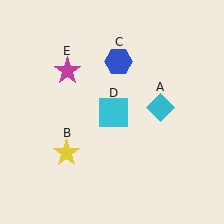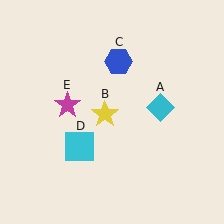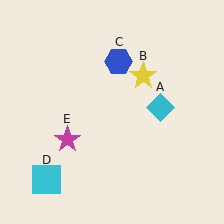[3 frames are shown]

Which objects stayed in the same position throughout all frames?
Cyan diamond (object A) and blue hexagon (object C) remained stationary.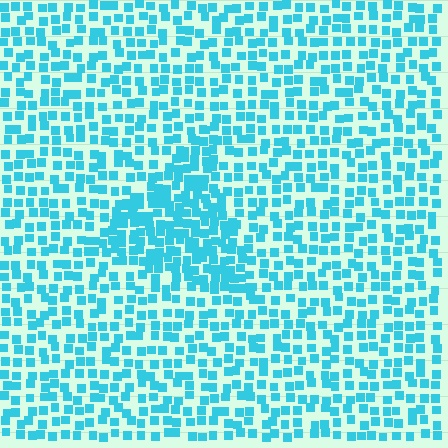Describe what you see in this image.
The image contains small cyan elements arranged at two different densities. A triangle-shaped region is visible where the elements are more densely packed than the surrounding area.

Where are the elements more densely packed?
The elements are more densely packed inside the triangle boundary.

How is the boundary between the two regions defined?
The boundary is defined by a change in element density (approximately 1.8x ratio). All elements are the same color, size, and shape.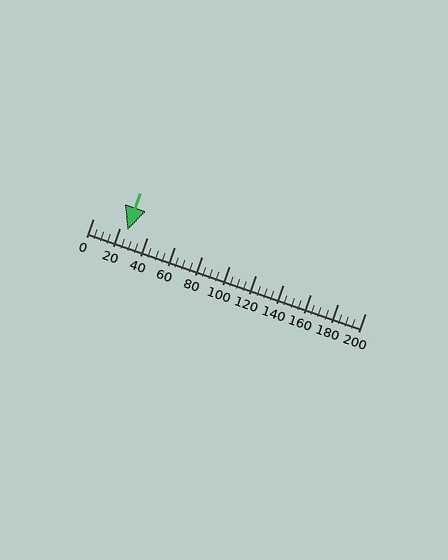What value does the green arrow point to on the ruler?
The green arrow points to approximately 25.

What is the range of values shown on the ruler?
The ruler shows values from 0 to 200.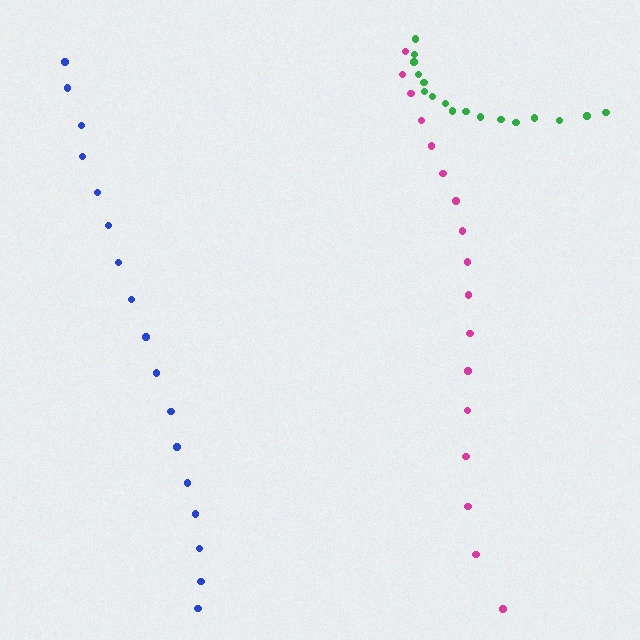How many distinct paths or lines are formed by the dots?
There are 3 distinct paths.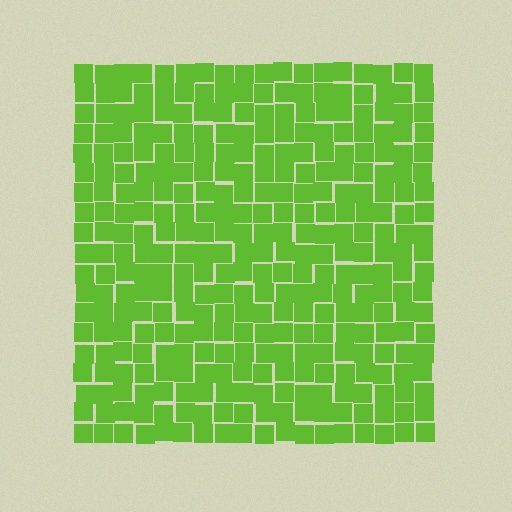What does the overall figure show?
The overall figure shows a square.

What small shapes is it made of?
It is made of small squares.